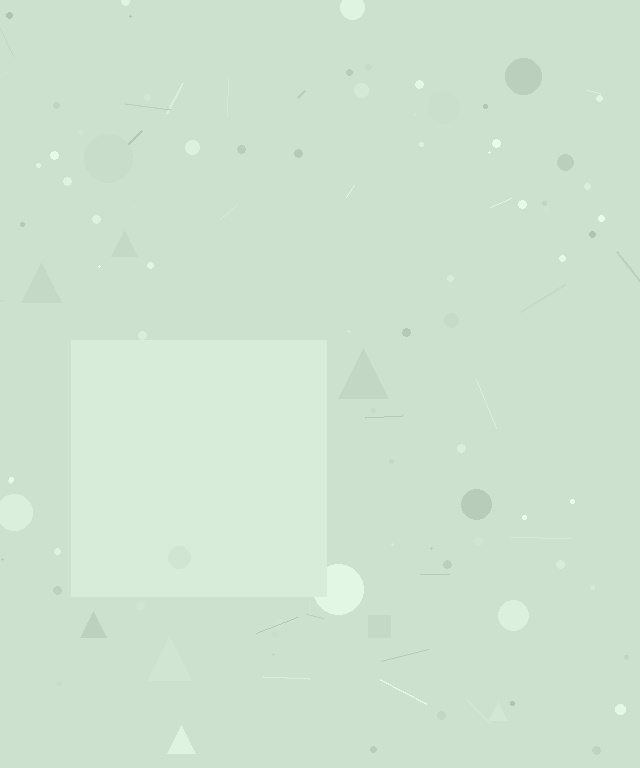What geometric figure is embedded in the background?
A square is embedded in the background.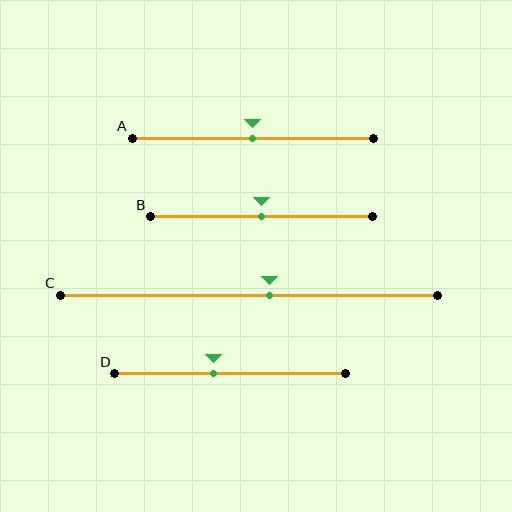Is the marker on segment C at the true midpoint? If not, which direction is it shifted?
No, the marker on segment C is shifted to the right by about 6% of the segment length.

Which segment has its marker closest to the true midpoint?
Segment A has its marker closest to the true midpoint.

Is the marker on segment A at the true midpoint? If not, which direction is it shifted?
Yes, the marker on segment A is at the true midpoint.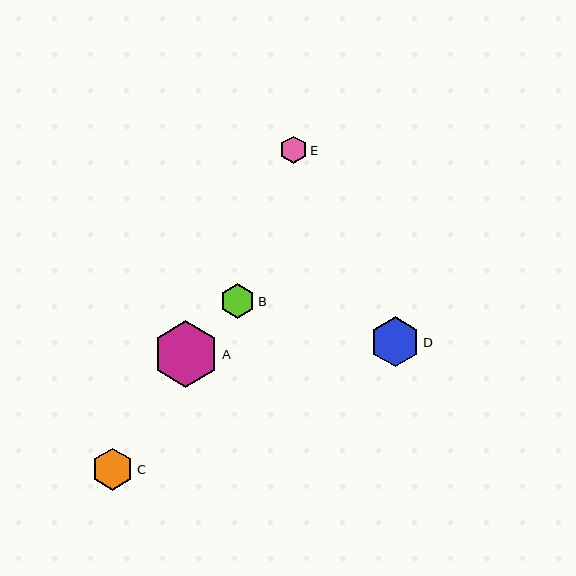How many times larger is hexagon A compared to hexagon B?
Hexagon A is approximately 1.9 times the size of hexagon B.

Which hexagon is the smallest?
Hexagon E is the smallest with a size of approximately 27 pixels.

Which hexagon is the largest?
Hexagon A is the largest with a size of approximately 66 pixels.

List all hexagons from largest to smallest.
From largest to smallest: A, D, C, B, E.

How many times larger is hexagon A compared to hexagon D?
Hexagon A is approximately 1.3 times the size of hexagon D.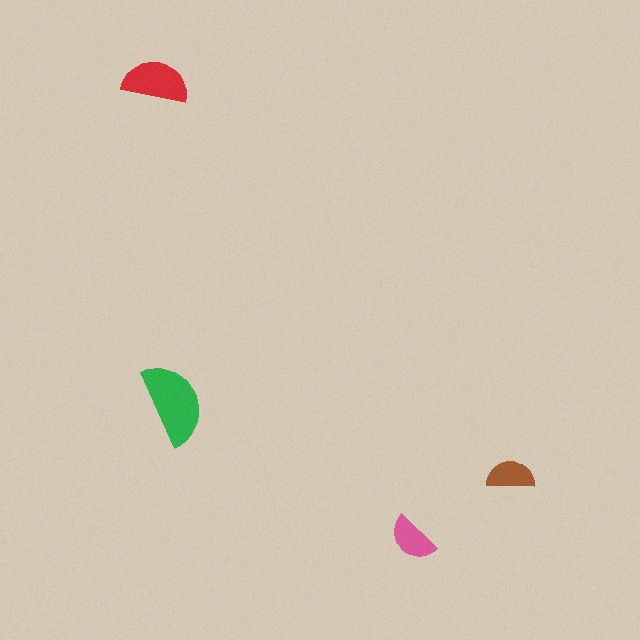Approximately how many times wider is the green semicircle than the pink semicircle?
About 1.5 times wider.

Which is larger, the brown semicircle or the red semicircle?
The red one.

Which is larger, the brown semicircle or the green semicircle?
The green one.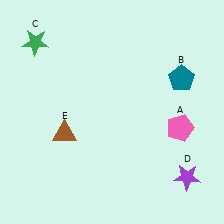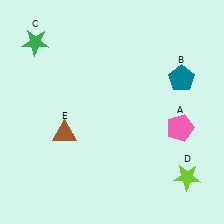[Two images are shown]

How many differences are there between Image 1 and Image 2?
There is 1 difference between the two images.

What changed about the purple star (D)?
In Image 1, D is purple. In Image 2, it changed to lime.